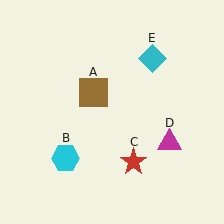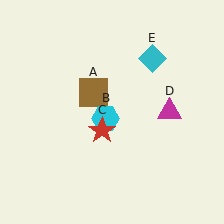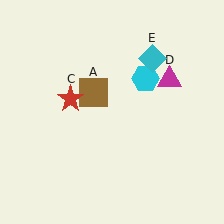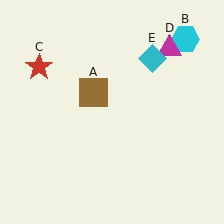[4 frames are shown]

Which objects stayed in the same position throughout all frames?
Brown square (object A) and cyan diamond (object E) remained stationary.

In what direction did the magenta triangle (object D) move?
The magenta triangle (object D) moved up.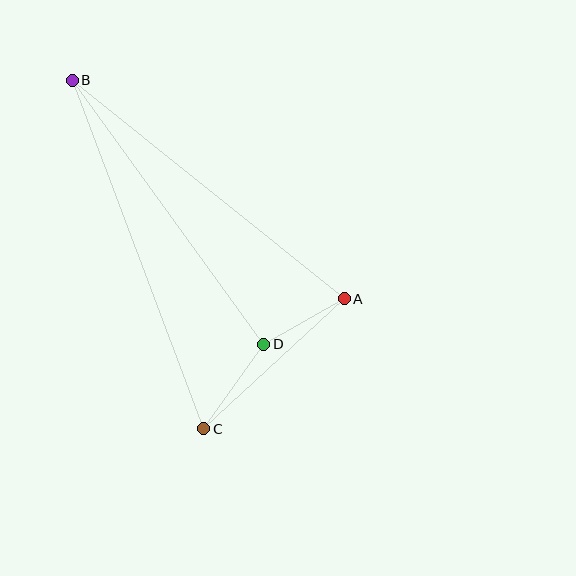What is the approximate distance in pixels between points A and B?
The distance between A and B is approximately 349 pixels.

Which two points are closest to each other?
Points A and D are closest to each other.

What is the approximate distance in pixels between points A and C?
The distance between A and C is approximately 192 pixels.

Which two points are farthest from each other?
Points B and C are farthest from each other.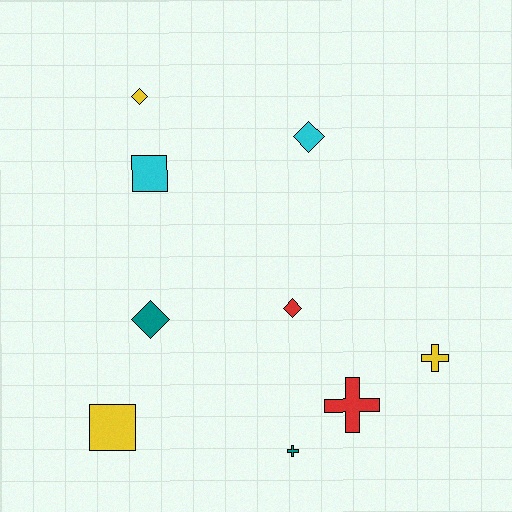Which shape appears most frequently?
Diamond, with 4 objects.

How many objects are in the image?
There are 9 objects.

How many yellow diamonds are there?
There is 1 yellow diamond.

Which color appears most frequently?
Yellow, with 3 objects.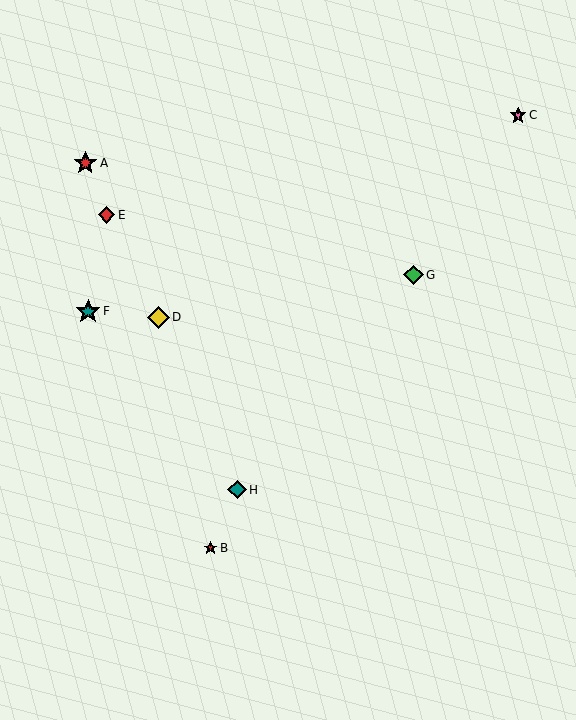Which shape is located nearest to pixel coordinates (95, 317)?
The teal star (labeled F) at (88, 311) is nearest to that location.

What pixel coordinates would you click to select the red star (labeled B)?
Click at (210, 548) to select the red star B.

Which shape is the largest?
The teal star (labeled F) is the largest.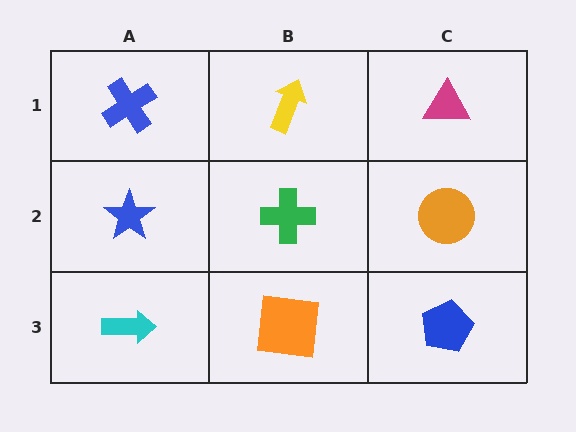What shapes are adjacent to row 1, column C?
An orange circle (row 2, column C), a yellow arrow (row 1, column B).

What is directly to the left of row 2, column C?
A green cross.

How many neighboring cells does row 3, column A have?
2.